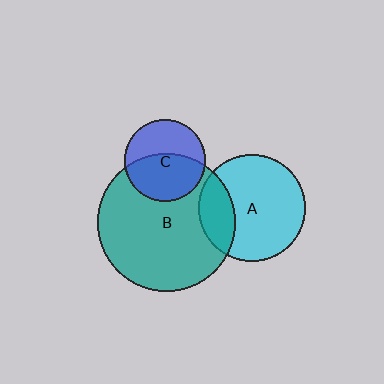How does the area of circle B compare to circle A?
Approximately 1.7 times.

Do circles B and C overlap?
Yes.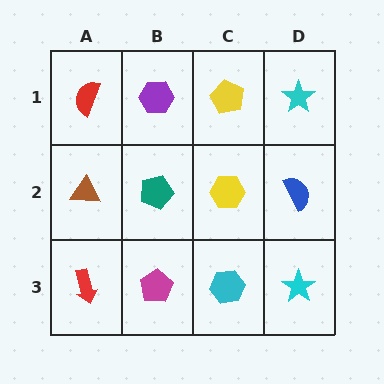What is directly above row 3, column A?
A brown triangle.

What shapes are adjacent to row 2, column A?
A red semicircle (row 1, column A), a red arrow (row 3, column A), a teal pentagon (row 2, column B).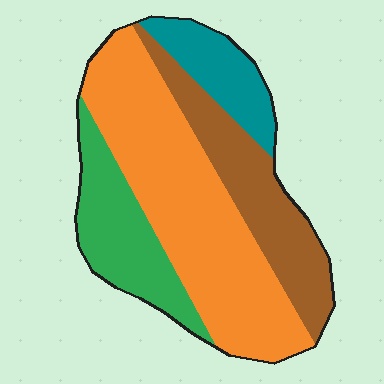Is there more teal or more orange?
Orange.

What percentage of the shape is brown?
Brown takes up about one quarter (1/4) of the shape.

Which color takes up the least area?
Teal, at roughly 10%.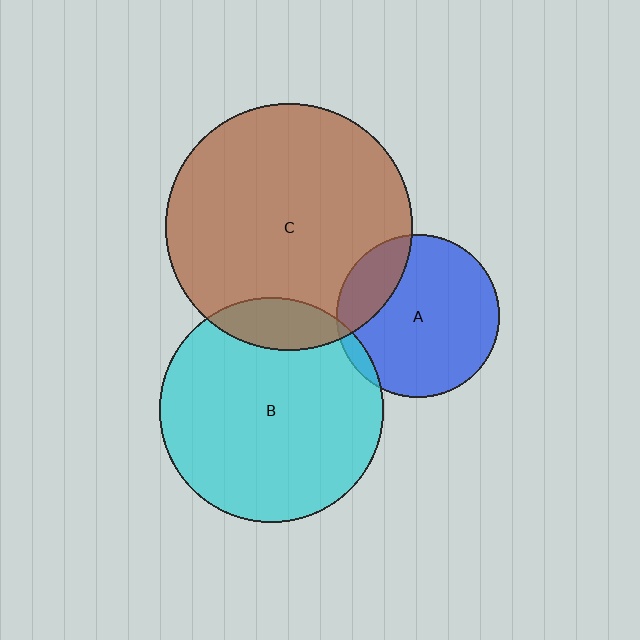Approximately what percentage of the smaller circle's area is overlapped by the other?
Approximately 5%.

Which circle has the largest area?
Circle C (brown).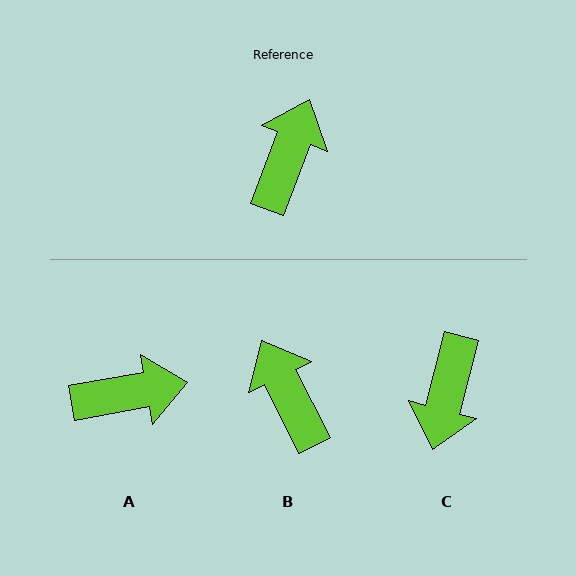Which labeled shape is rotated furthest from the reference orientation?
C, about 173 degrees away.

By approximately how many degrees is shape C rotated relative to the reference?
Approximately 173 degrees clockwise.